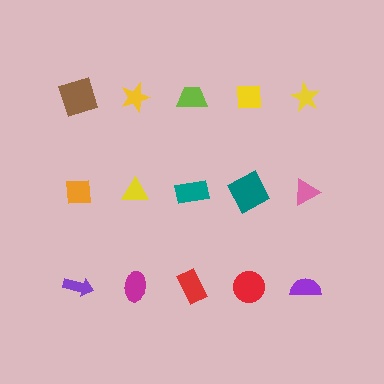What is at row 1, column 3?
A lime trapezoid.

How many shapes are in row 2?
5 shapes.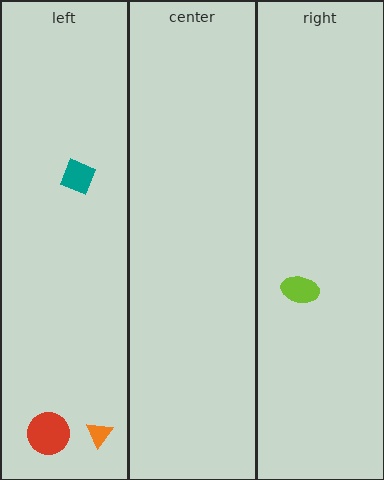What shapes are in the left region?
The teal square, the red circle, the orange triangle.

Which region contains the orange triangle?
The left region.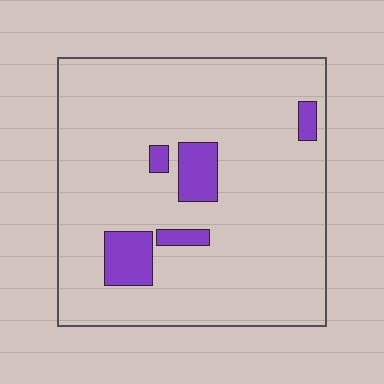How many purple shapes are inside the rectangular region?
5.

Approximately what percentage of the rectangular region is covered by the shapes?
Approximately 10%.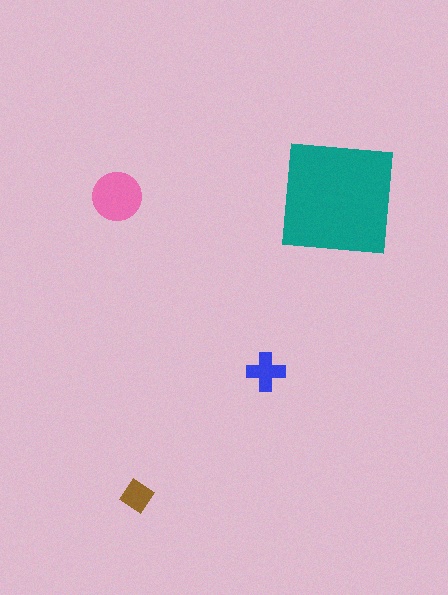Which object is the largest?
The teal square.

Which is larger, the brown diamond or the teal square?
The teal square.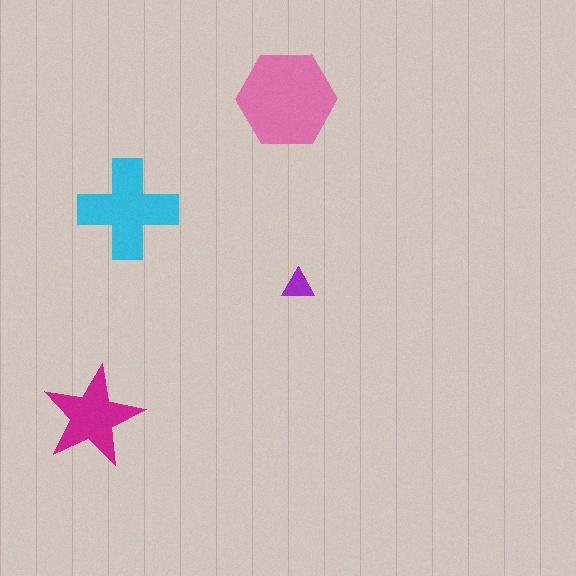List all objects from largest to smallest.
The pink hexagon, the cyan cross, the magenta star, the purple triangle.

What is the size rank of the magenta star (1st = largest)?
3rd.